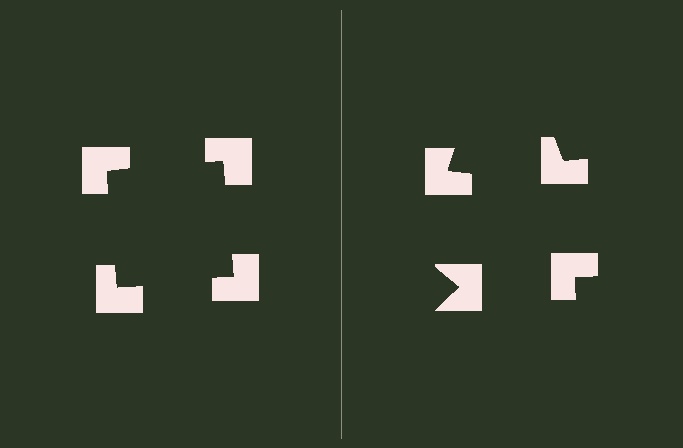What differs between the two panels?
The notched squares are positioned identically on both sides; only the wedge orientations differ. On the left they align to a square; on the right they are misaligned.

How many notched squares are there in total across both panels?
8 — 4 on each side.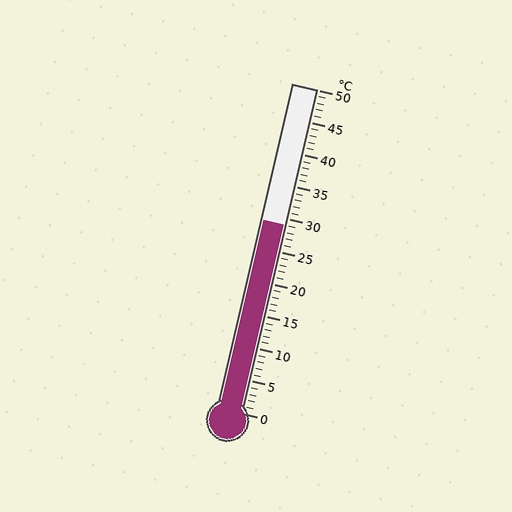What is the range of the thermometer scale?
The thermometer scale ranges from 0°C to 50°C.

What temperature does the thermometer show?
The thermometer shows approximately 29°C.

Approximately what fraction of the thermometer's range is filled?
The thermometer is filled to approximately 60% of its range.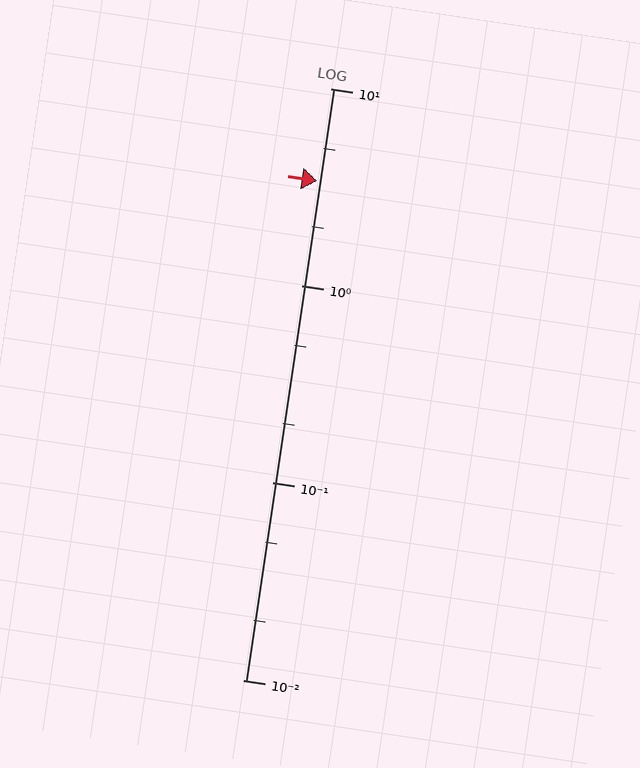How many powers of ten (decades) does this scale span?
The scale spans 3 decades, from 0.01 to 10.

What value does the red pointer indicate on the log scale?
The pointer indicates approximately 3.4.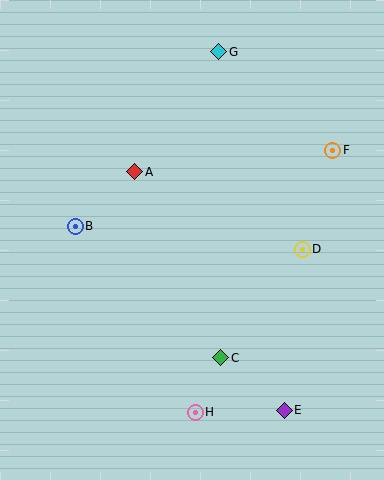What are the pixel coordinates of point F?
Point F is at (333, 150).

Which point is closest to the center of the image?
Point A at (135, 172) is closest to the center.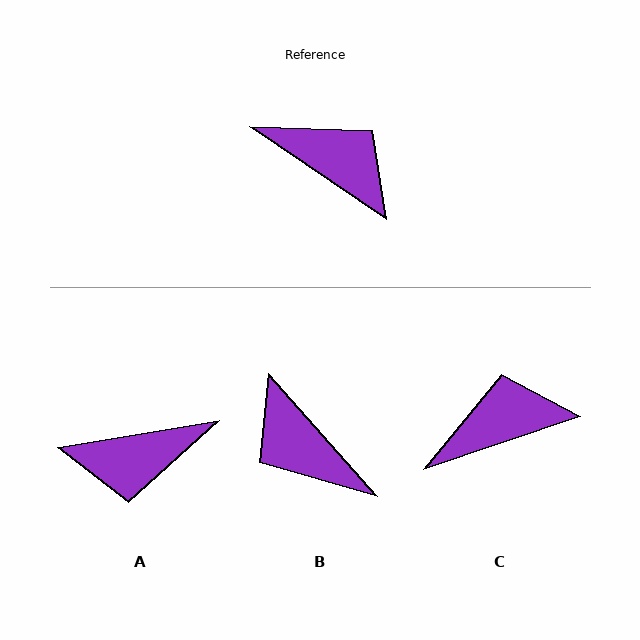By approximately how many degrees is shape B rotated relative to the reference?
Approximately 166 degrees counter-clockwise.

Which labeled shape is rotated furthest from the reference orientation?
B, about 166 degrees away.